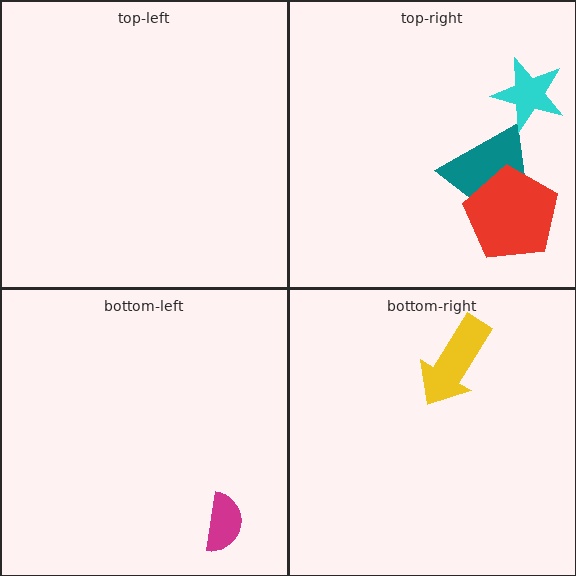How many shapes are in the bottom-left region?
1.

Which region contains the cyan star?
The top-right region.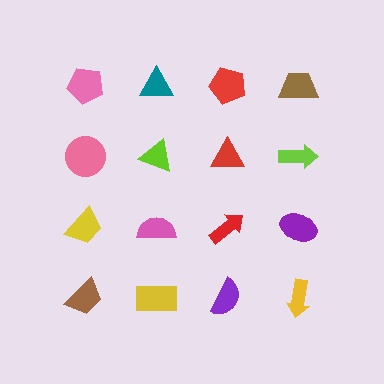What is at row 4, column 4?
A yellow arrow.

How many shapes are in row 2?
4 shapes.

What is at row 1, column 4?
A brown trapezoid.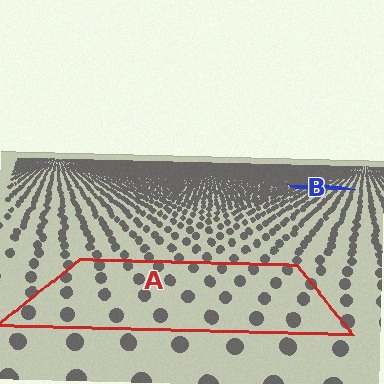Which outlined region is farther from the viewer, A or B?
Region B is farther from the viewer — the texture elements inside it appear smaller and more densely packed.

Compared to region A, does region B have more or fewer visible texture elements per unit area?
Region B has more texture elements per unit area — they are packed more densely because it is farther away.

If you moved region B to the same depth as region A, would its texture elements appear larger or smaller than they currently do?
They would appear larger. At a closer depth, the same texture elements are projected at a bigger on-screen size.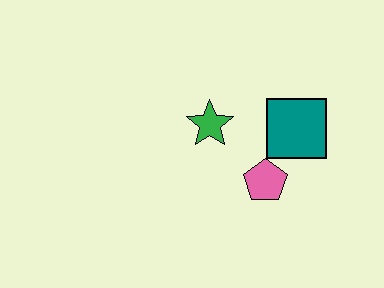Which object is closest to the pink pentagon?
The teal square is closest to the pink pentagon.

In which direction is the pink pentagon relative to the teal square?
The pink pentagon is below the teal square.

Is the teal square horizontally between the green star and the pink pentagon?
No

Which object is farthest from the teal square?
The green star is farthest from the teal square.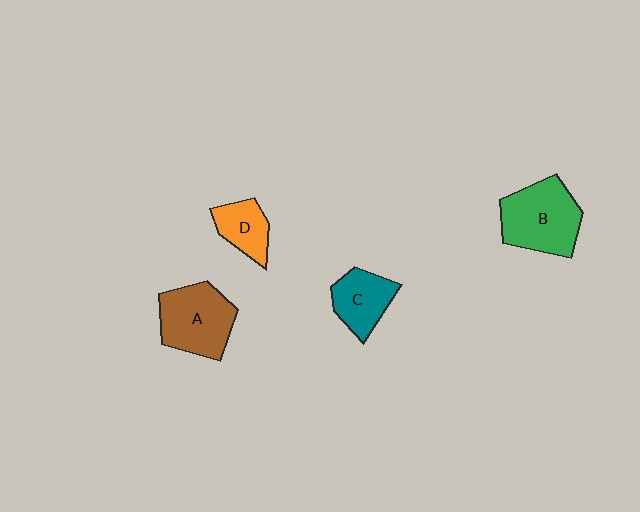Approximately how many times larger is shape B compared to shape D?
Approximately 1.9 times.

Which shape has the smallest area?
Shape D (orange).